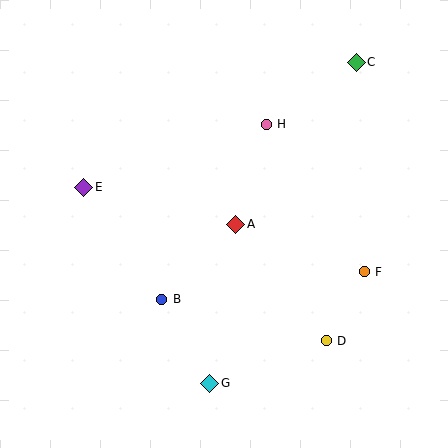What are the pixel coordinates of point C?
Point C is at (356, 63).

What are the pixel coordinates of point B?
Point B is at (162, 299).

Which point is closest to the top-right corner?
Point C is closest to the top-right corner.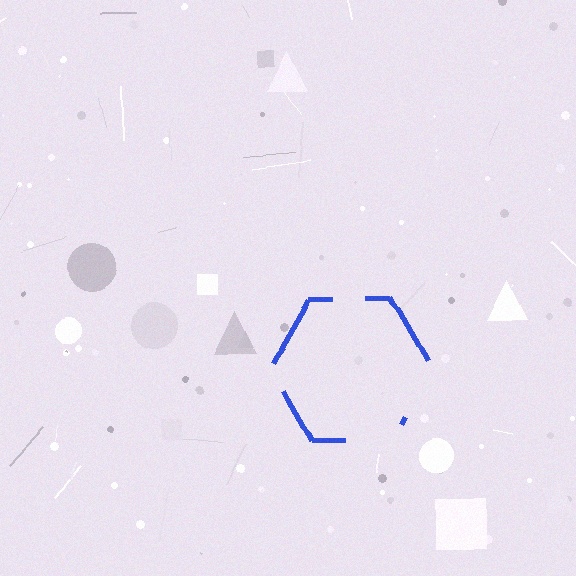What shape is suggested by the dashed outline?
The dashed outline suggests a hexagon.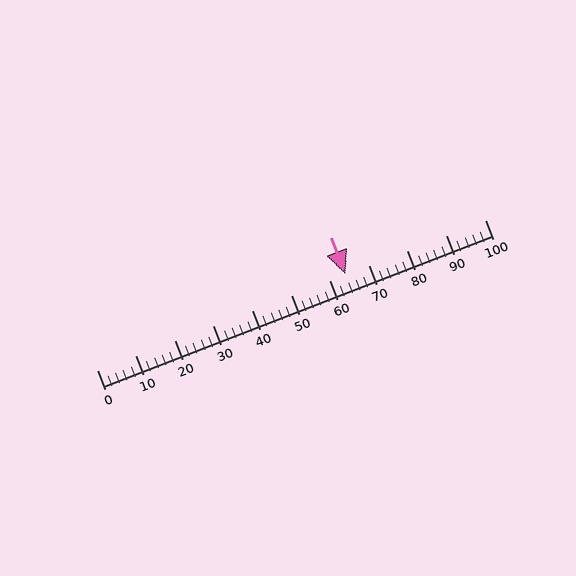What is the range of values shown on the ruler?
The ruler shows values from 0 to 100.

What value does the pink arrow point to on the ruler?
The pink arrow points to approximately 64.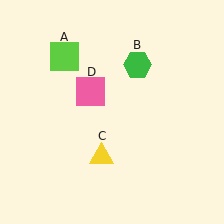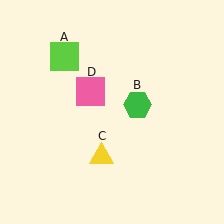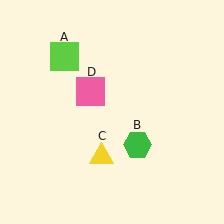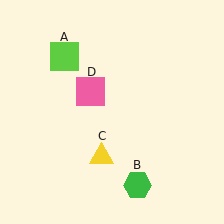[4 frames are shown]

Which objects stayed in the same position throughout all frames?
Lime square (object A) and yellow triangle (object C) and pink square (object D) remained stationary.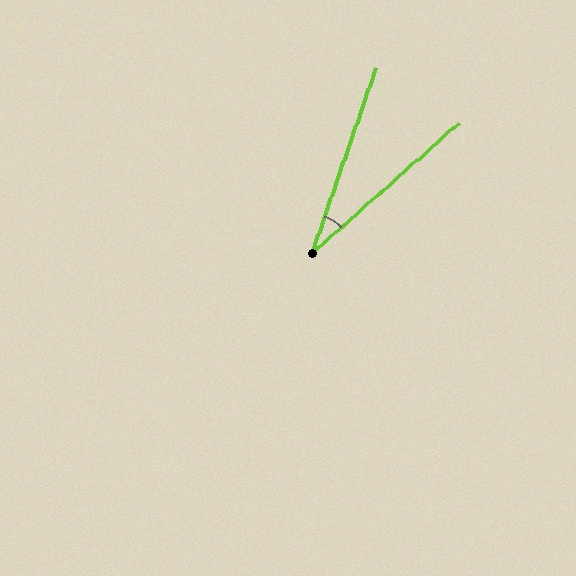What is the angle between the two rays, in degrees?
Approximately 29 degrees.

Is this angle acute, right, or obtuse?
It is acute.